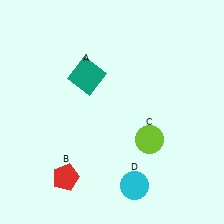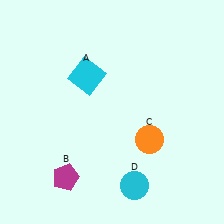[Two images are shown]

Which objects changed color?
A changed from teal to cyan. B changed from red to magenta. C changed from lime to orange.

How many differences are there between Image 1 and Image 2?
There are 3 differences between the two images.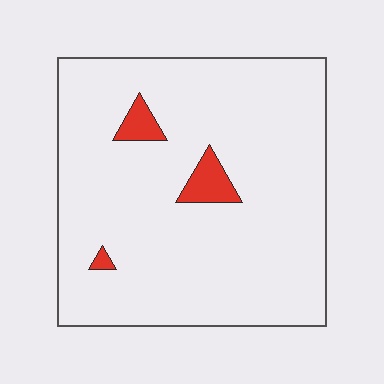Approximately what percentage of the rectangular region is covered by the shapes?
Approximately 5%.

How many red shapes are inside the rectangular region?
3.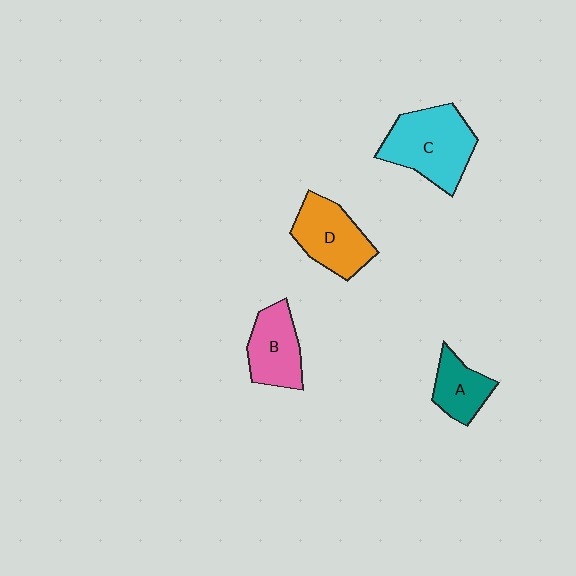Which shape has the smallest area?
Shape A (teal).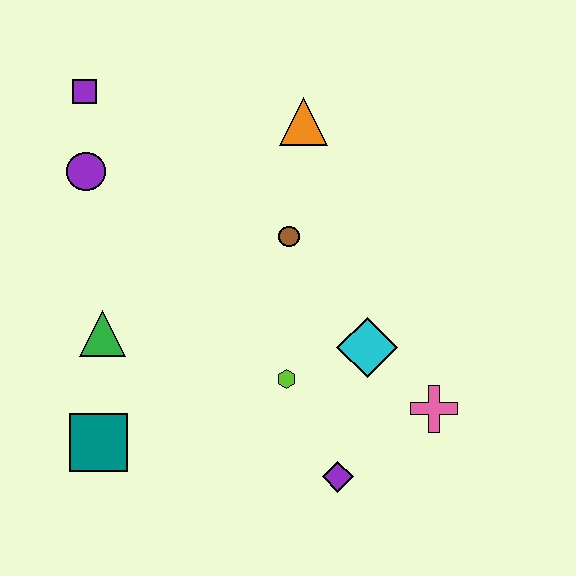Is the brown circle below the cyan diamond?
No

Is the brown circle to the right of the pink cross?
No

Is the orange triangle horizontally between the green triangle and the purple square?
No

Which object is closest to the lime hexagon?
The cyan diamond is closest to the lime hexagon.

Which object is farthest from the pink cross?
The purple square is farthest from the pink cross.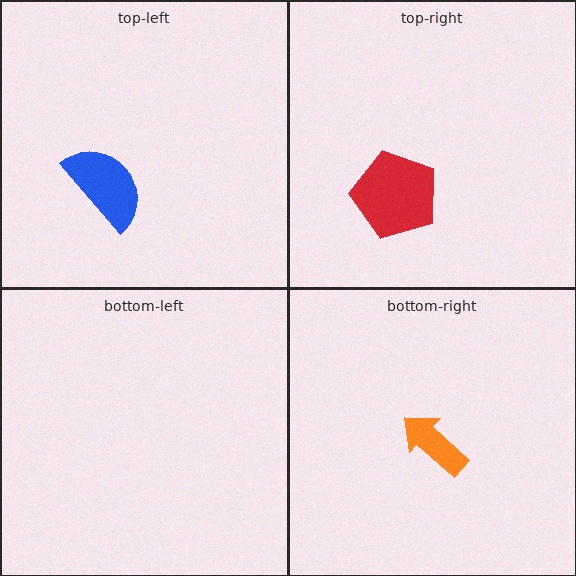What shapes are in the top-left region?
The blue semicircle.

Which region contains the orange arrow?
The bottom-right region.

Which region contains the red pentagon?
The top-right region.